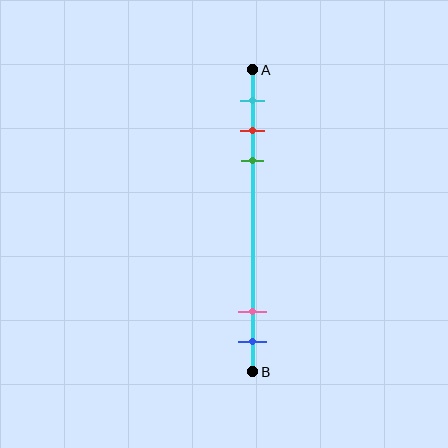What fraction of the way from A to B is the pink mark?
The pink mark is approximately 80% (0.8) of the way from A to B.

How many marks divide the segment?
There are 5 marks dividing the segment.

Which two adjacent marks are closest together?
The red and green marks are the closest adjacent pair.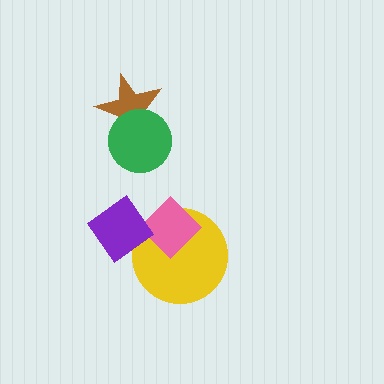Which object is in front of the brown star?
The green circle is in front of the brown star.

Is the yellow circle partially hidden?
Yes, it is partially covered by another shape.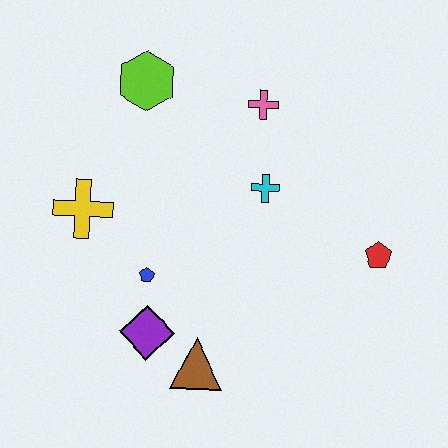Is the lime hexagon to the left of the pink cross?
Yes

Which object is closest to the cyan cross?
The pink cross is closest to the cyan cross.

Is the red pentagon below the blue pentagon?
No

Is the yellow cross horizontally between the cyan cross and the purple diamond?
No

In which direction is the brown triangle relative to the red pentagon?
The brown triangle is to the left of the red pentagon.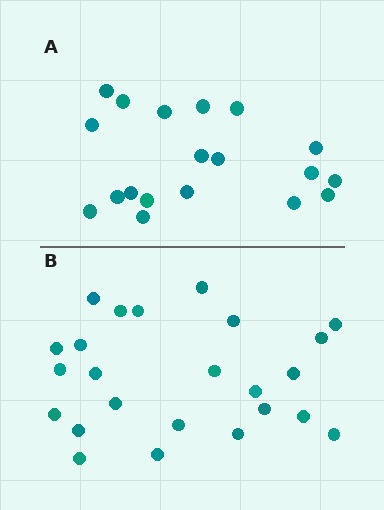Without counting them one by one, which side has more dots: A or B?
Region B (the bottom region) has more dots.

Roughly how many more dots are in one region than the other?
Region B has about 5 more dots than region A.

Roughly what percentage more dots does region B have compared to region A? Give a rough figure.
About 25% more.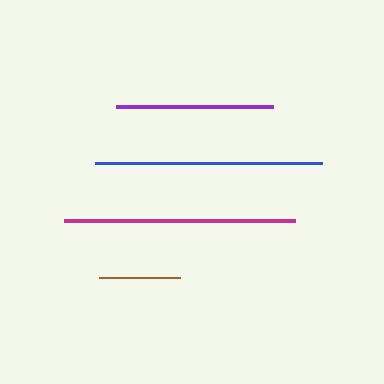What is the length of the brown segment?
The brown segment is approximately 81 pixels long.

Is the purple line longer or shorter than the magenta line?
The magenta line is longer than the purple line.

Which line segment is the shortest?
The brown line is the shortest at approximately 81 pixels.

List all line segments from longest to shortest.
From longest to shortest: magenta, blue, purple, brown.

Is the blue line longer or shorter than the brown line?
The blue line is longer than the brown line.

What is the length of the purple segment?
The purple segment is approximately 157 pixels long.